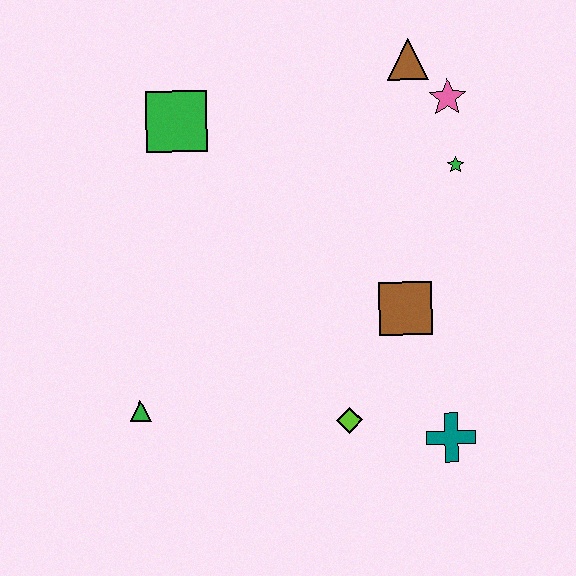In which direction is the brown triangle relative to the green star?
The brown triangle is above the green star.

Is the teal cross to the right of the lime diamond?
Yes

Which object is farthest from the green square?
The teal cross is farthest from the green square.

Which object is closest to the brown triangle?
The pink star is closest to the brown triangle.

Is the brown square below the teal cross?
No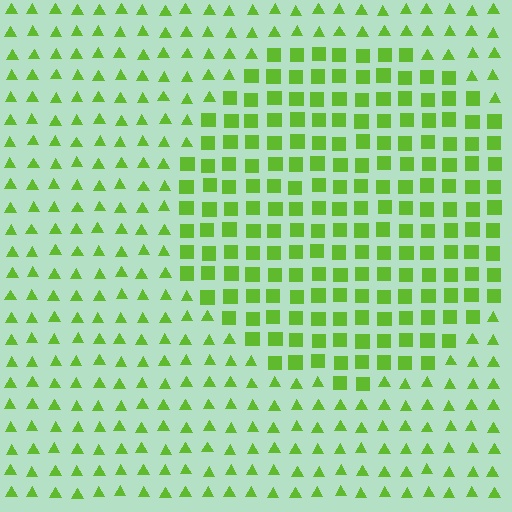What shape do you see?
I see a circle.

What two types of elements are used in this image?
The image uses squares inside the circle region and triangles outside it.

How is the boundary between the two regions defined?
The boundary is defined by a change in element shape: squares inside vs. triangles outside. All elements share the same color and spacing.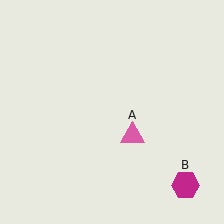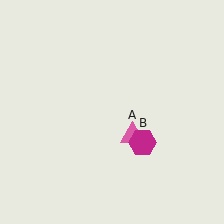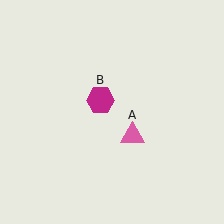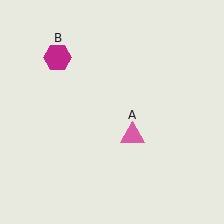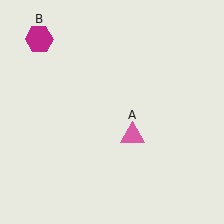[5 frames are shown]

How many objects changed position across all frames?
1 object changed position: magenta hexagon (object B).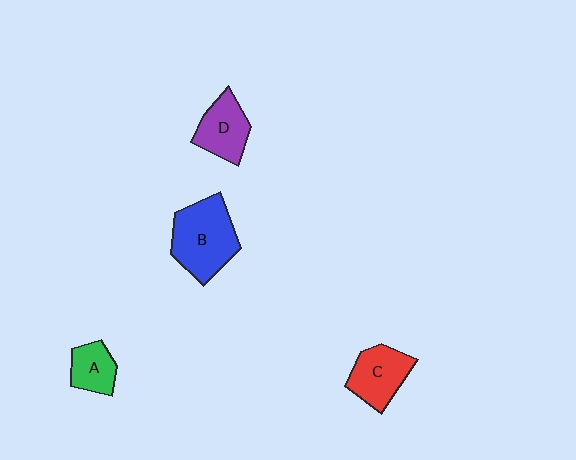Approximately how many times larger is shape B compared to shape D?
Approximately 1.6 times.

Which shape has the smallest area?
Shape A (green).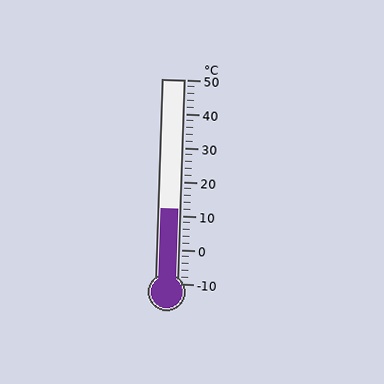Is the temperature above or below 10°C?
The temperature is above 10°C.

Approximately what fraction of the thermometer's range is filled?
The thermometer is filled to approximately 35% of its range.